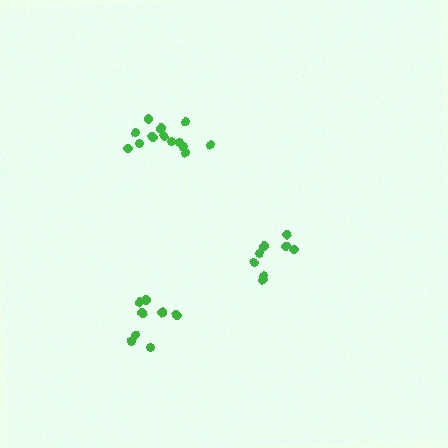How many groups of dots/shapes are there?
There are 3 groups.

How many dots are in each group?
Group 1: 8 dots, Group 2: 13 dots, Group 3: 8 dots (29 total).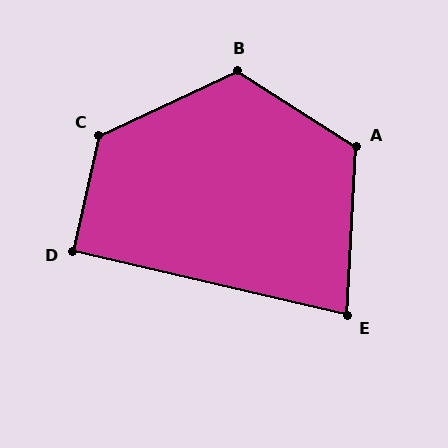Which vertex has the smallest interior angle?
E, at approximately 80 degrees.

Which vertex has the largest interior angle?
C, at approximately 127 degrees.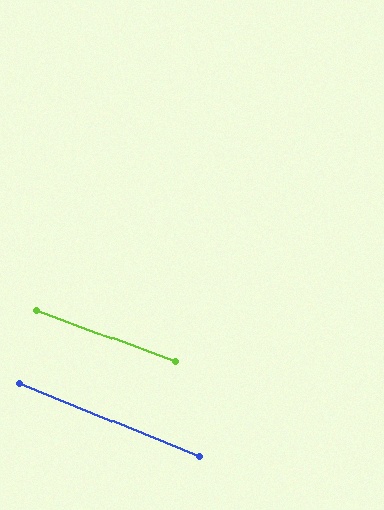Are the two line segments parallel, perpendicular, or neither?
Parallel — their directions differ by only 1.7°.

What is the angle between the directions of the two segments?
Approximately 2 degrees.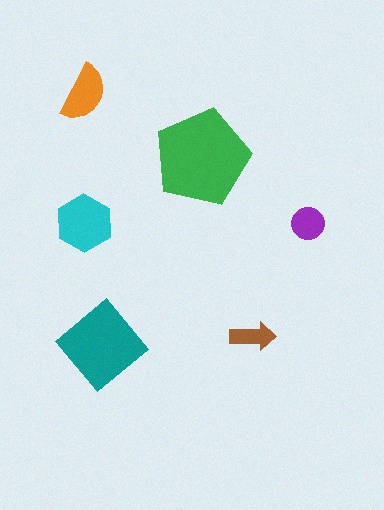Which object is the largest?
The green pentagon.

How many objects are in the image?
There are 6 objects in the image.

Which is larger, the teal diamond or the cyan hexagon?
The teal diamond.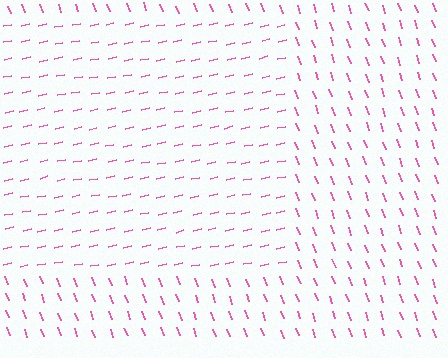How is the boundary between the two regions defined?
The boundary is defined purely by a change in line orientation (approximately 83 degrees difference). All lines are the same color and thickness.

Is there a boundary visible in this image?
Yes, there is a texture boundary formed by a change in line orientation.